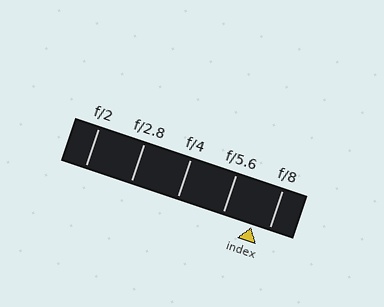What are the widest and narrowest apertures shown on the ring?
The widest aperture shown is f/2 and the narrowest is f/8.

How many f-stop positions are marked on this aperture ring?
There are 5 f-stop positions marked.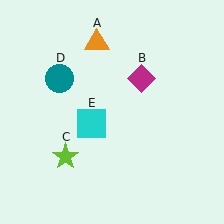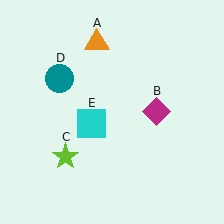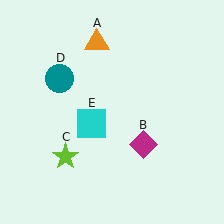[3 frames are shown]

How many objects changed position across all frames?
1 object changed position: magenta diamond (object B).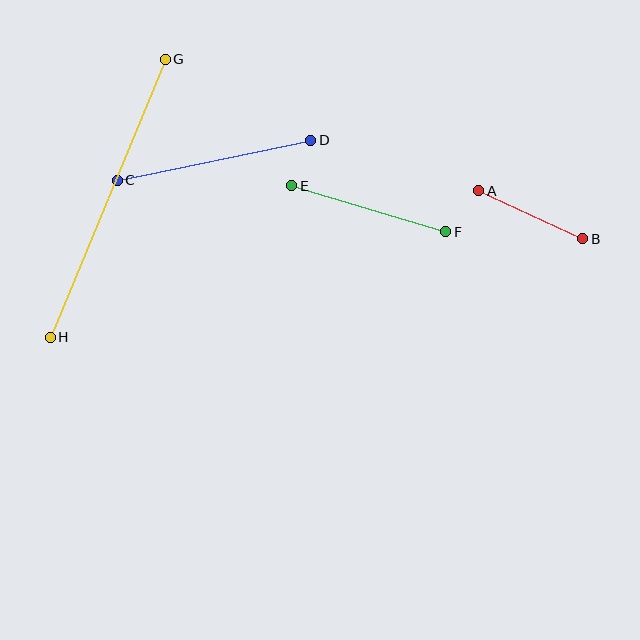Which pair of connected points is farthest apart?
Points G and H are farthest apart.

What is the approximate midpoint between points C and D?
The midpoint is at approximately (214, 160) pixels.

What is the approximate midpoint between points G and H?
The midpoint is at approximately (108, 198) pixels.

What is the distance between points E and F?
The distance is approximately 161 pixels.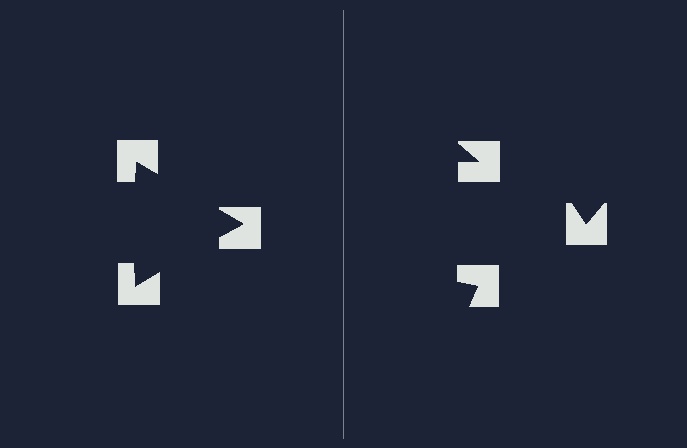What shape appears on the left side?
An illusory triangle.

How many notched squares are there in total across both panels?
6 — 3 on each side.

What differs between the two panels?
The notched squares are positioned identically on both sides; only the wedge orientations differ. On the left they align to a triangle; on the right they are misaligned.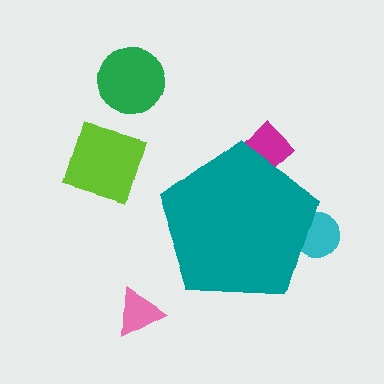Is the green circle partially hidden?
No, the green circle is fully visible.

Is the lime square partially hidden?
No, the lime square is fully visible.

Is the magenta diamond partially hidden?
Yes, the magenta diamond is partially hidden behind the teal pentagon.